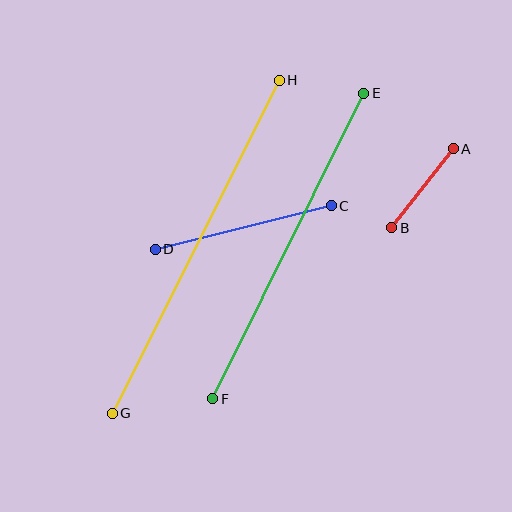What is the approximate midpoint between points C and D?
The midpoint is at approximately (243, 228) pixels.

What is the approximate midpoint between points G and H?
The midpoint is at approximately (196, 247) pixels.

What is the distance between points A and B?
The distance is approximately 100 pixels.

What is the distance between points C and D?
The distance is approximately 181 pixels.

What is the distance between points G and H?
The distance is approximately 372 pixels.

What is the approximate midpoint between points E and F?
The midpoint is at approximately (288, 246) pixels.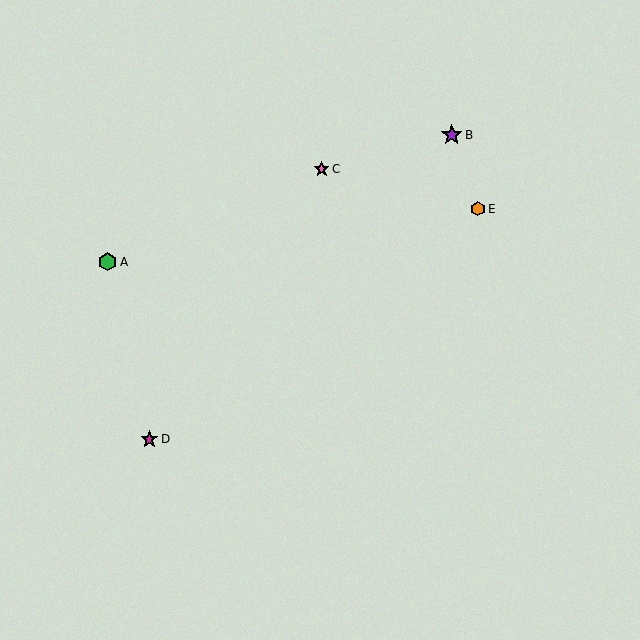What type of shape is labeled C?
Shape C is a pink star.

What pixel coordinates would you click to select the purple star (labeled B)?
Click at (452, 135) to select the purple star B.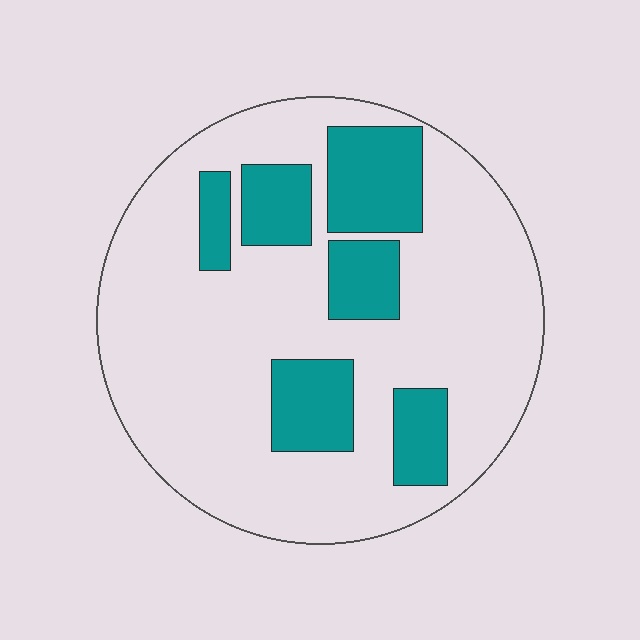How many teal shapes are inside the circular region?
6.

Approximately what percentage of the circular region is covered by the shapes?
Approximately 25%.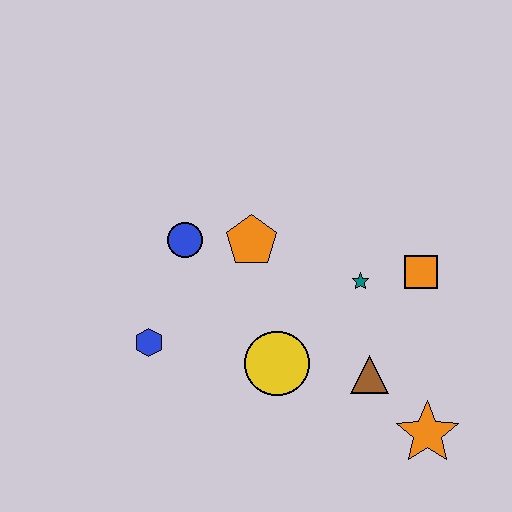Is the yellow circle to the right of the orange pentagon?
Yes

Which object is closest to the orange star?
The brown triangle is closest to the orange star.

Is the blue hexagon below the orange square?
Yes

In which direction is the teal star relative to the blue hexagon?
The teal star is to the right of the blue hexagon.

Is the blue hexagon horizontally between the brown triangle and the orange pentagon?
No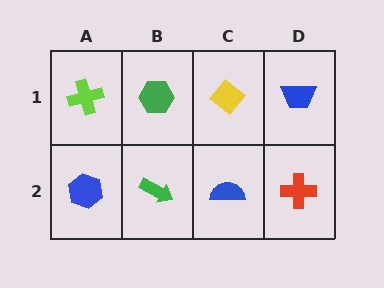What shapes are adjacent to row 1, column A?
A blue hexagon (row 2, column A), a green hexagon (row 1, column B).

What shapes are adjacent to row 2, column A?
A lime cross (row 1, column A), a green arrow (row 2, column B).